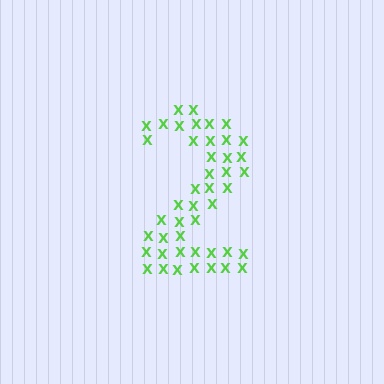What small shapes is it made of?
It is made of small letter X's.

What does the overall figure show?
The overall figure shows the digit 2.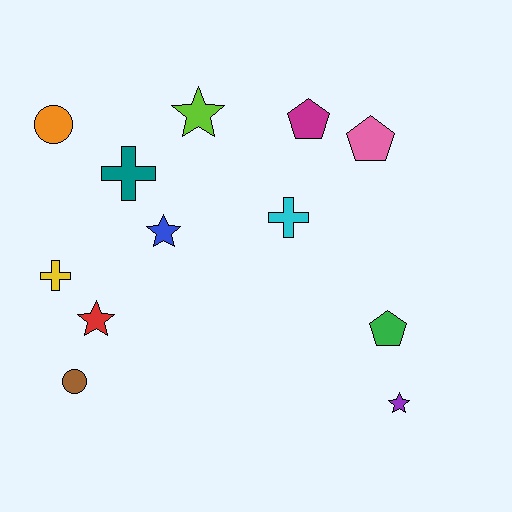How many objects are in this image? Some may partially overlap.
There are 12 objects.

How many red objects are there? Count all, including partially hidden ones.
There is 1 red object.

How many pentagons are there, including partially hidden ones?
There are 3 pentagons.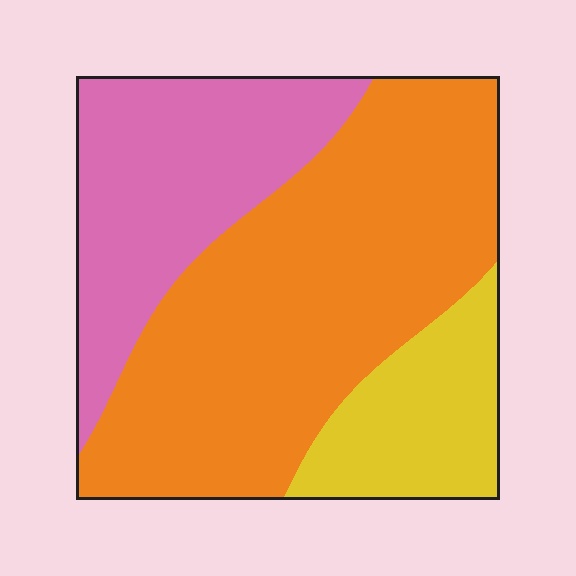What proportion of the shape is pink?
Pink covers around 30% of the shape.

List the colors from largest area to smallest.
From largest to smallest: orange, pink, yellow.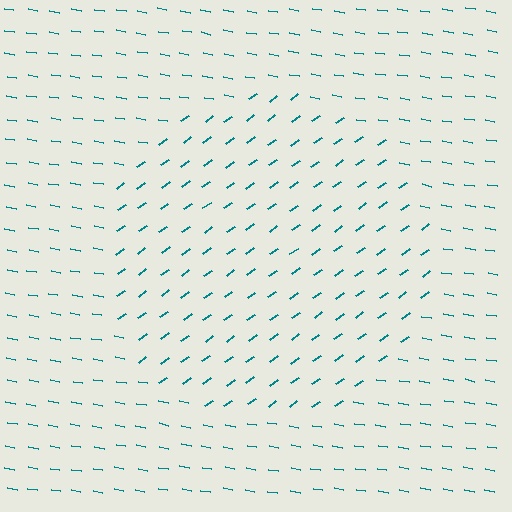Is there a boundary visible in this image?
Yes, there is a texture boundary formed by a change in line orientation.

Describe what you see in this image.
The image is filled with small teal line segments. A circle region in the image has lines oriented differently from the surrounding lines, creating a visible texture boundary.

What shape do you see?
I see a circle.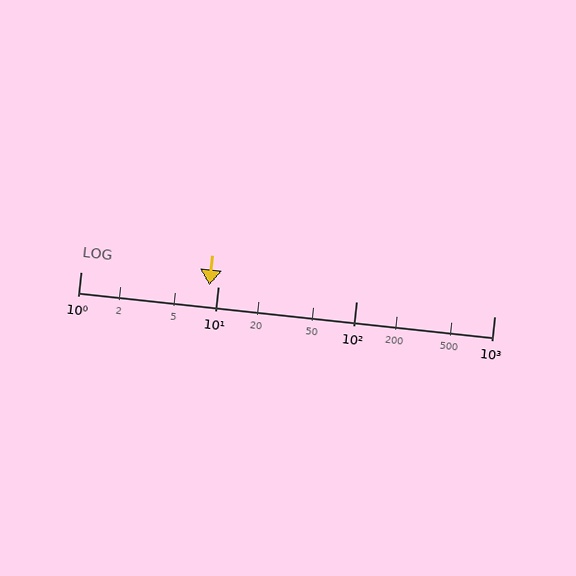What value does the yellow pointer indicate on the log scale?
The pointer indicates approximately 8.6.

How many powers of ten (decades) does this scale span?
The scale spans 3 decades, from 1 to 1000.